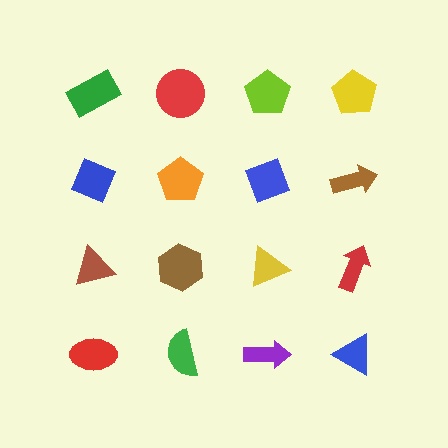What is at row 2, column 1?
A blue diamond.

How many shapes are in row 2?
4 shapes.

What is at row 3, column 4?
A red arrow.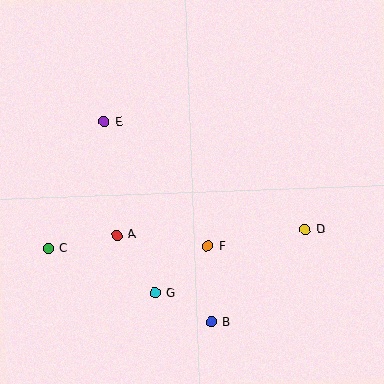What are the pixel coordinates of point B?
Point B is at (211, 322).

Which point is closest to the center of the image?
Point F at (208, 246) is closest to the center.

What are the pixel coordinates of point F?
Point F is at (208, 246).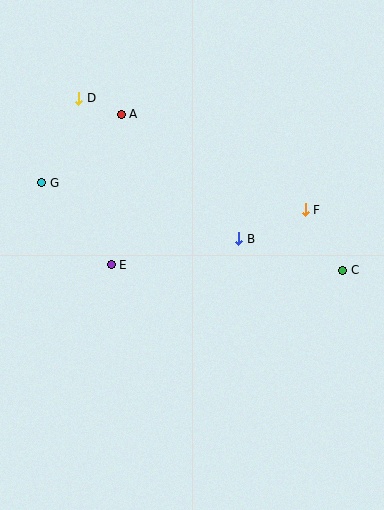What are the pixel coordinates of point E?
Point E is at (111, 265).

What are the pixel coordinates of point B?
Point B is at (239, 239).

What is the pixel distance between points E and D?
The distance between E and D is 170 pixels.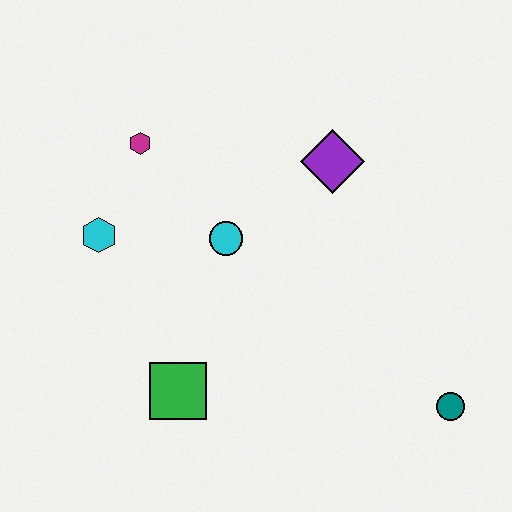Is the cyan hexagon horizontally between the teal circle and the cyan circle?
No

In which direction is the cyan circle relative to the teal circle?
The cyan circle is to the left of the teal circle.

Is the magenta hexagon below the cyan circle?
No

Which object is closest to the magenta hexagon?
The cyan hexagon is closest to the magenta hexagon.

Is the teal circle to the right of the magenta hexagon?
Yes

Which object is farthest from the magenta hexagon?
The teal circle is farthest from the magenta hexagon.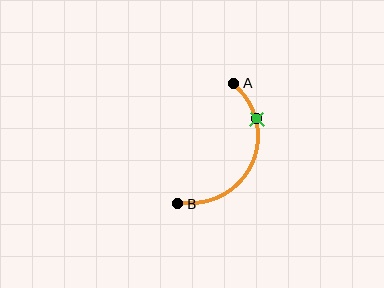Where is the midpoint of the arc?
The arc midpoint is the point on the curve farthest from the straight line joining A and B. It sits to the right of that line.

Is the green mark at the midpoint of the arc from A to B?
No. The green mark lies on the arc but is closer to endpoint A. The arc midpoint would be at the point on the curve equidistant along the arc from both A and B.